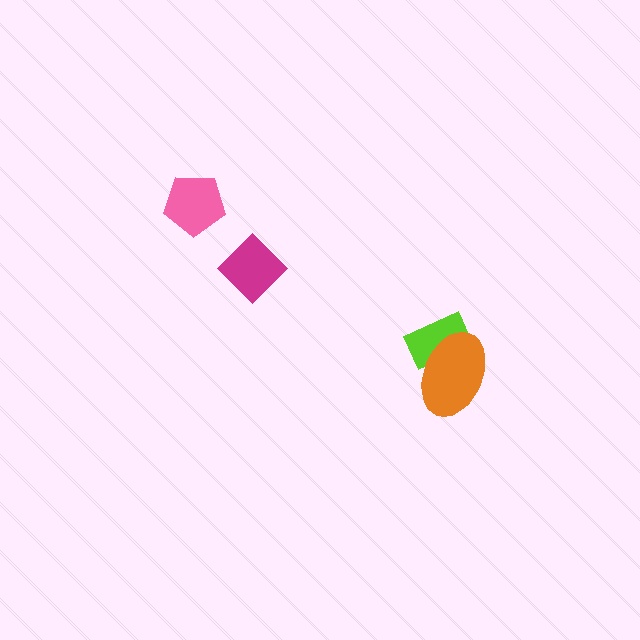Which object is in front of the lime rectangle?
The orange ellipse is in front of the lime rectangle.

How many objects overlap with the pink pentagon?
0 objects overlap with the pink pentagon.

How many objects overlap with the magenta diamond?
0 objects overlap with the magenta diamond.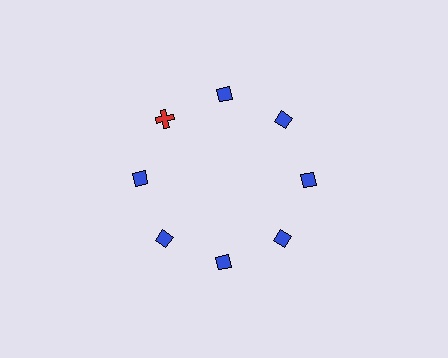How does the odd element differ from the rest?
It differs in both color (red instead of blue) and shape (cross instead of diamond).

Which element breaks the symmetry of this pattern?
The red cross at roughly the 10 o'clock position breaks the symmetry. All other shapes are blue diamonds.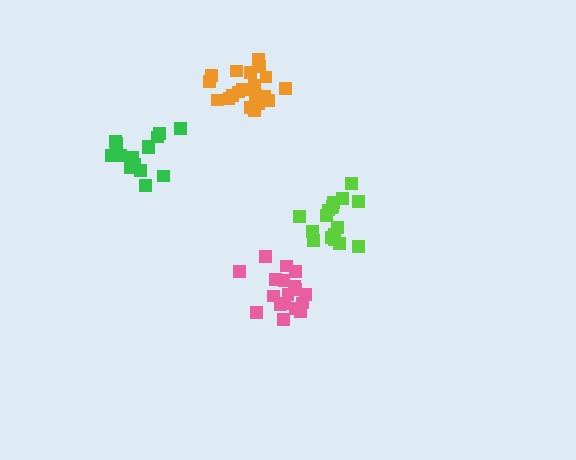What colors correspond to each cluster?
The clusters are colored: lime, pink, orange, green.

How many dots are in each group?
Group 1: 17 dots, Group 2: 18 dots, Group 3: 20 dots, Group 4: 15 dots (70 total).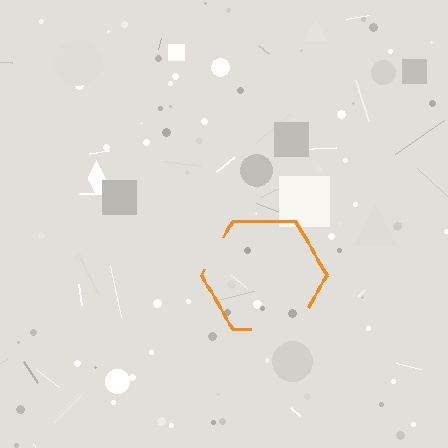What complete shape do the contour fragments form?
The contour fragments form a hexagon.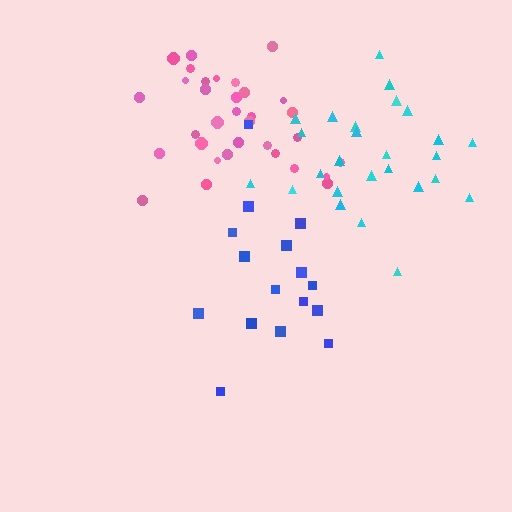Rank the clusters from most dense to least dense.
pink, cyan, blue.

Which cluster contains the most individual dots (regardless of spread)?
Pink (33).